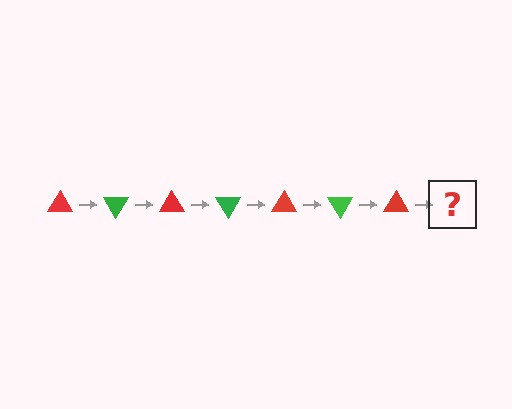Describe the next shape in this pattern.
It should be a green triangle, rotated 420 degrees from the start.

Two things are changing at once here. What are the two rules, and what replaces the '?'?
The two rules are that it rotates 60 degrees each step and the color cycles through red and green. The '?' should be a green triangle, rotated 420 degrees from the start.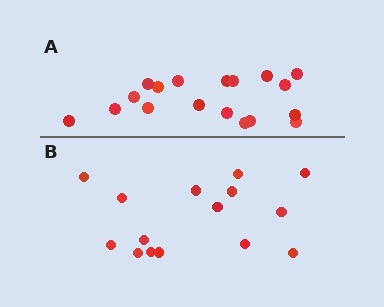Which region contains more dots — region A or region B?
Region A (the top region) has more dots.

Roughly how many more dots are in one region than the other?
Region A has just a few more — roughly 2 or 3 more dots than region B.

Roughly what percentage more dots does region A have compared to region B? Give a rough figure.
About 20% more.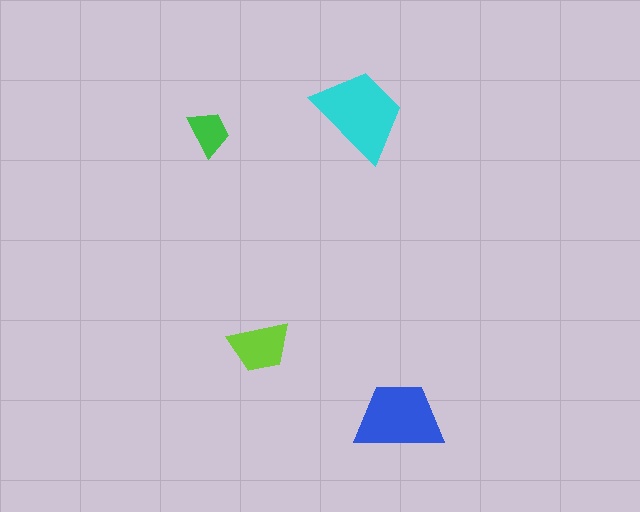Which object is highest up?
The cyan trapezoid is topmost.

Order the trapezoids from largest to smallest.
the cyan one, the blue one, the lime one, the green one.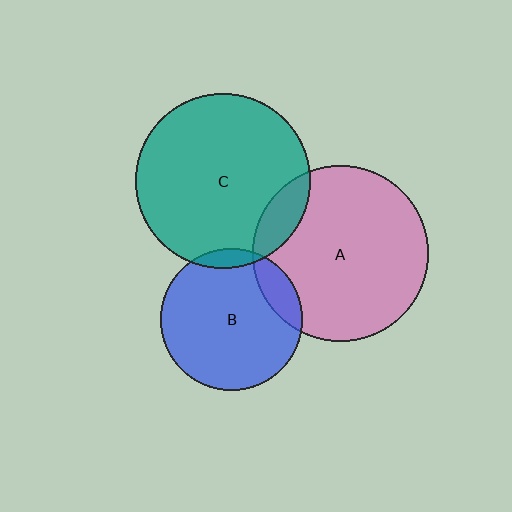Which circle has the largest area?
Circle A (pink).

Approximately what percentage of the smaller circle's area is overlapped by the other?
Approximately 5%.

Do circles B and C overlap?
Yes.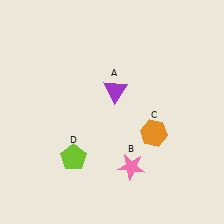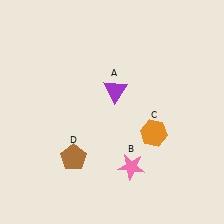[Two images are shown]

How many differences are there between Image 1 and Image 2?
There is 1 difference between the two images.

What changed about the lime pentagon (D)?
In Image 1, D is lime. In Image 2, it changed to brown.